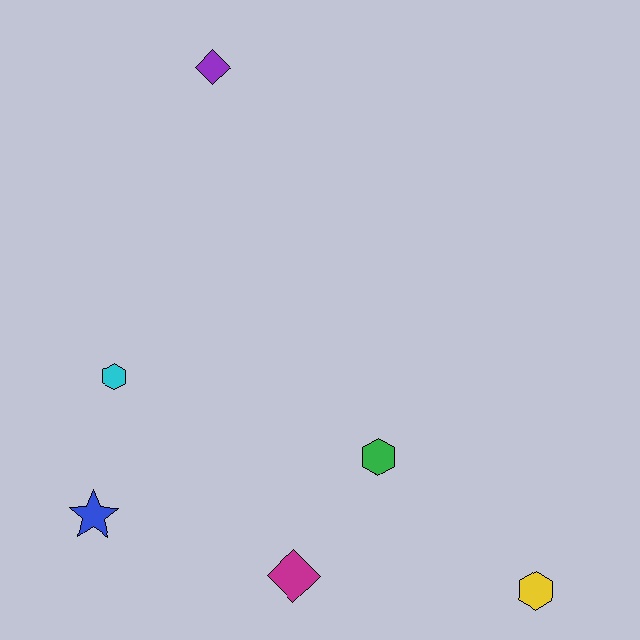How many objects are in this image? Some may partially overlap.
There are 6 objects.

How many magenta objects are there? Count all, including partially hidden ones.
There is 1 magenta object.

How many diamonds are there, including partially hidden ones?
There are 2 diamonds.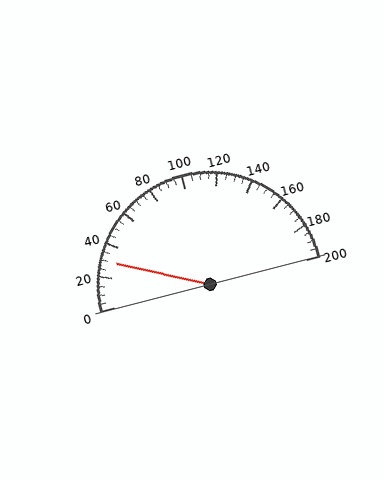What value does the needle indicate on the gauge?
The needle indicates approximately 30.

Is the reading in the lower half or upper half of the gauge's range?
The reading is in the lower half of the range (0 to 200).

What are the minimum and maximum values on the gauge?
The gauge ranges from 0 to 200.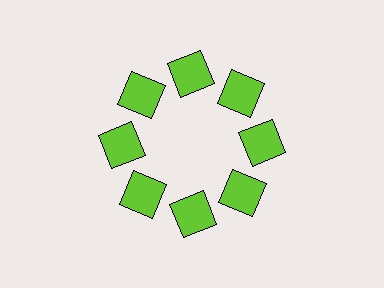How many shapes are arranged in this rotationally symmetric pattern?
There are 8 shapes, arranged in 8 groups of 1.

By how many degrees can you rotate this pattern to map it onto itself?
The pattern maps onto itself every 45 degrees of rotation.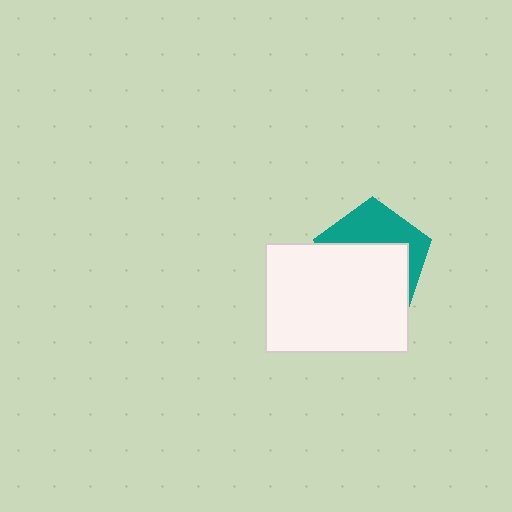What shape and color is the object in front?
The object in front is a white rectangle.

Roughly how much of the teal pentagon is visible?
A small part of it is visible (roughly 40%).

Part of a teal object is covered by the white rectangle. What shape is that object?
It is a pentagon.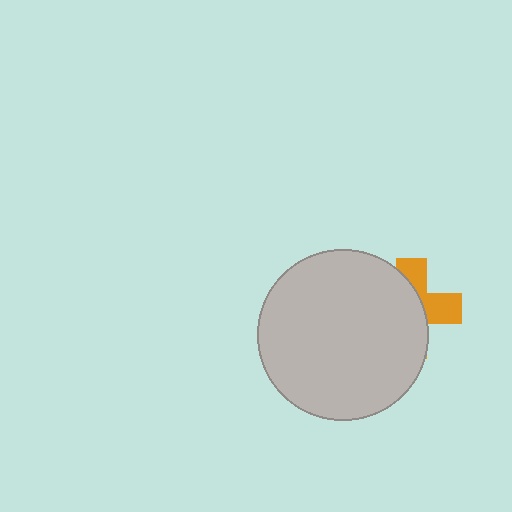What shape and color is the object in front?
The object in front is a light gray circle.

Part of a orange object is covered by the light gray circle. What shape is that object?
It is a cross.